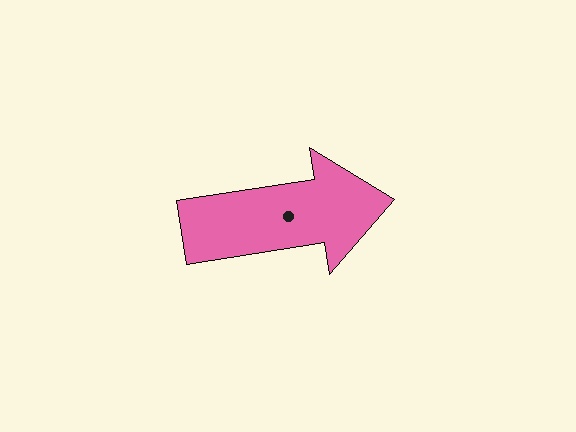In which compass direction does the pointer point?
East.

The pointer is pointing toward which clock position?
Roughly 3 o'clock.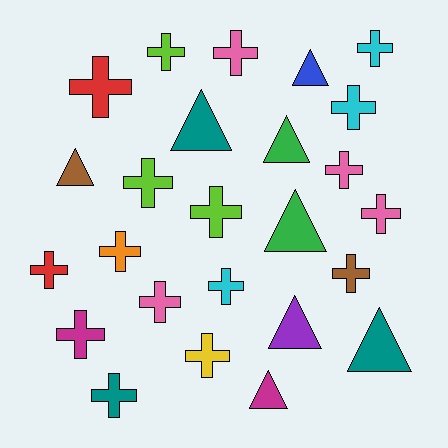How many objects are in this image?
There are 25 objects.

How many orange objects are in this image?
There is 1 orange object.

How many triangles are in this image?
There are 8 triangles.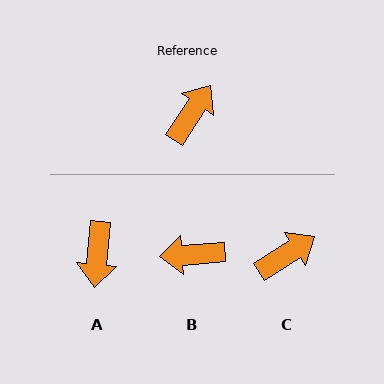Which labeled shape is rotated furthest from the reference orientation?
A, about 152 degrees away.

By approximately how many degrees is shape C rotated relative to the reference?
Approximately 24 degrees clockwise.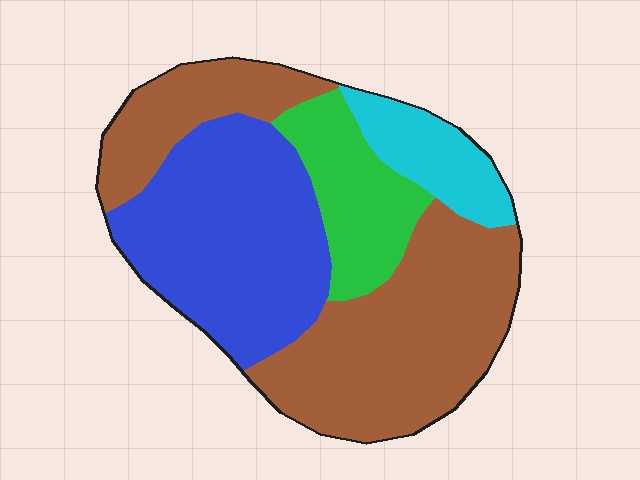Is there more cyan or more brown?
Brown.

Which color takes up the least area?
Cyan, at roughly 10%.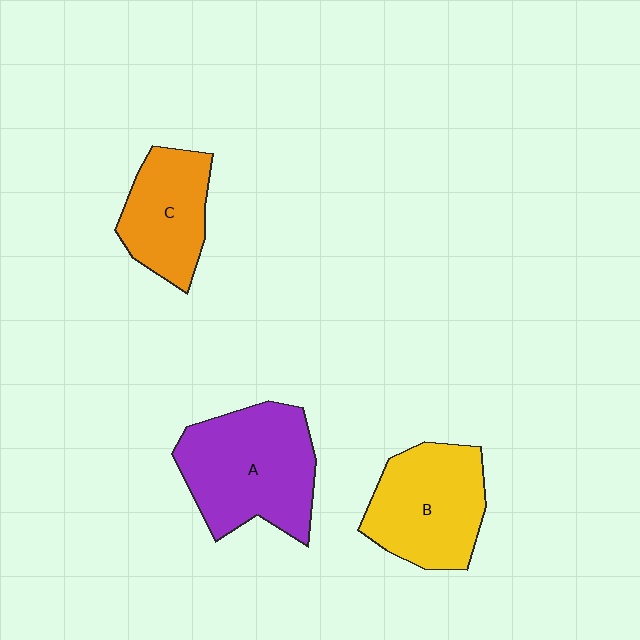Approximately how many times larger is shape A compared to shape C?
Approximately 1.5 times.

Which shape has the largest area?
Shape A (purple).